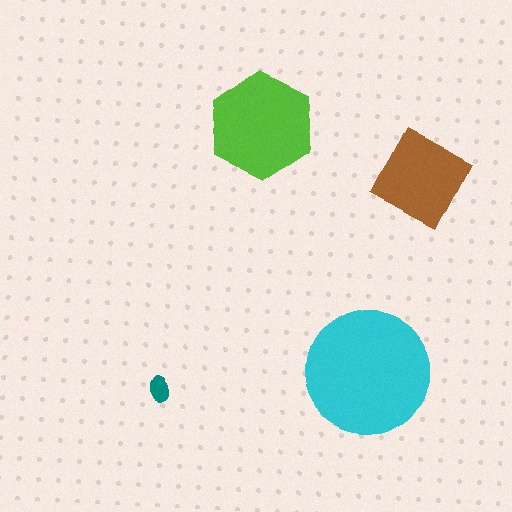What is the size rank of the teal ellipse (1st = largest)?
4th.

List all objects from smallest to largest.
The teal ellipse, the brown square, the lime hexagon, the cyan circle.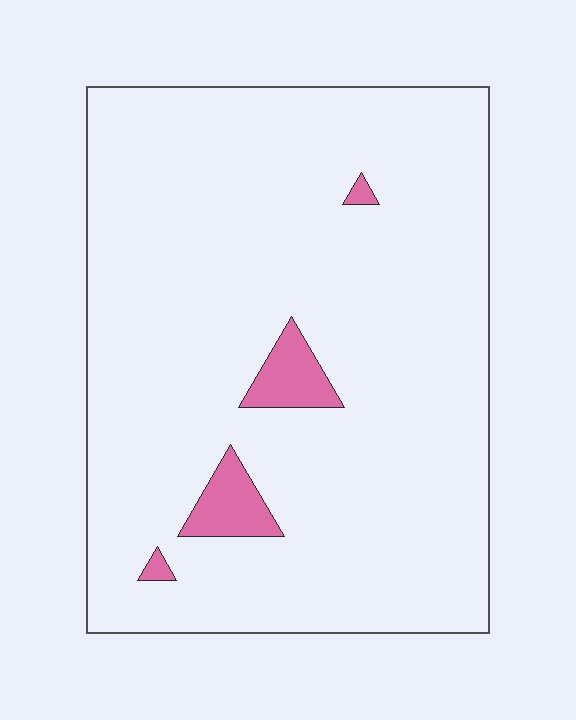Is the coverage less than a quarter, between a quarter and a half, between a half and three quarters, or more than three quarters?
Less than a quarter.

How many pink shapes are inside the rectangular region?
4.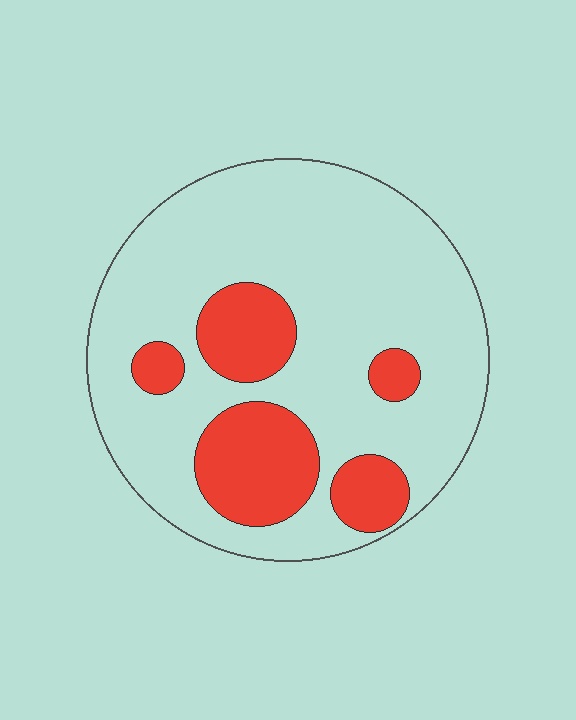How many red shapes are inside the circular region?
5.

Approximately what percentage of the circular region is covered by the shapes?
Approximately 25%.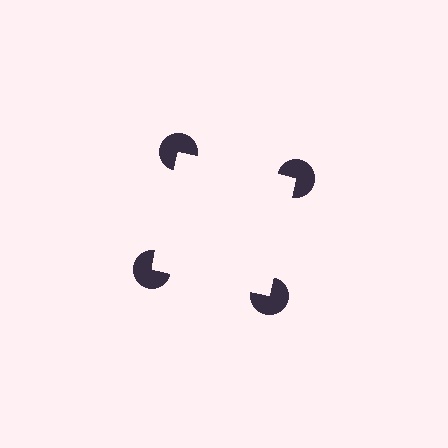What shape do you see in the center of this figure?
An illusory square — its edges are inferred from the aligned wedge cuts in the pac-man discs, not physically drawn.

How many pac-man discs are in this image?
There are 4 — one at each vertex of the illusory square.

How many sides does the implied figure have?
4 sides.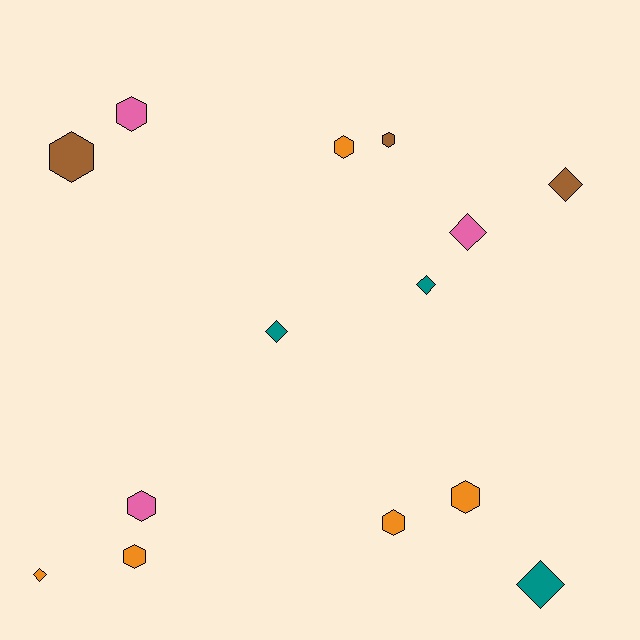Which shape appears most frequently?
Hexagon, with 8 objects.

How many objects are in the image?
There are 14 objects.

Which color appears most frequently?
Orange, with 5 objects.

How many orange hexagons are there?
There are 4 orange hexagons.